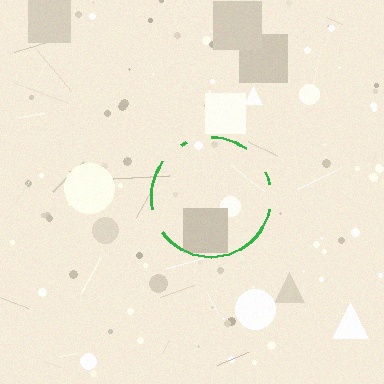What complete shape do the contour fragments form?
The contour fragments form a circle.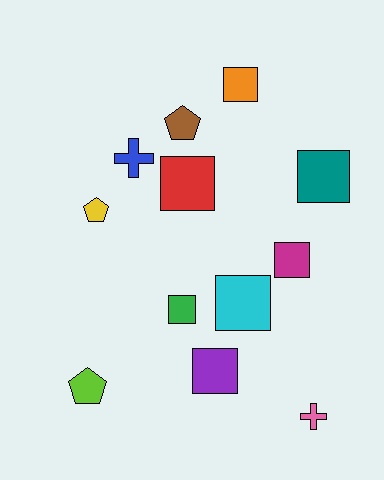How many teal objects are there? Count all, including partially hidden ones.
There is 1 teal object.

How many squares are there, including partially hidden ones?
There are 7 squares.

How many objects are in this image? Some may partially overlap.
There are 12 objects.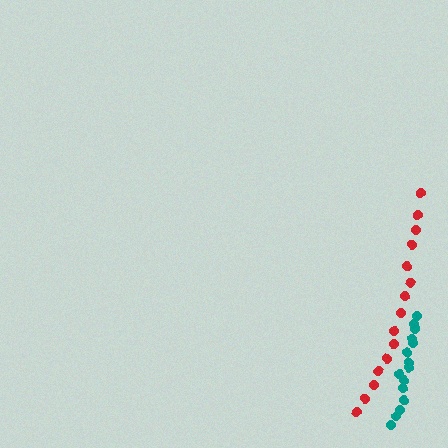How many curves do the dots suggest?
There are 2 distinct paths.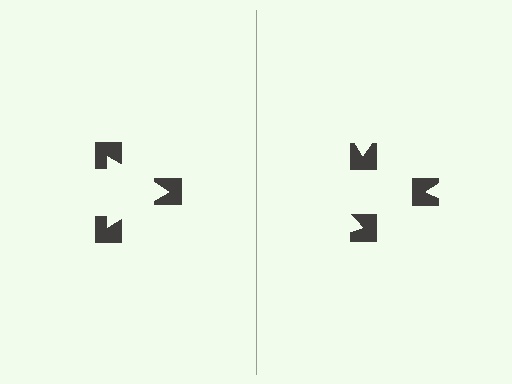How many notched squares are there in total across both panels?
6 — 3 on each side.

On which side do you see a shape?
An illusory triangle appears on the left side. On the right side the wedge cuts are rotated, so no coherent shape forms.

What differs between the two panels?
The notched squares are positioned identically on both sides; only the wedge orientations differ. On the left they align to a triangle; on the right they are misaligned.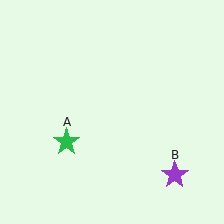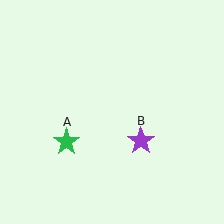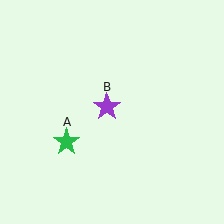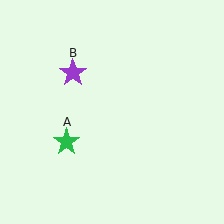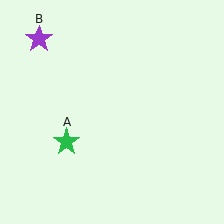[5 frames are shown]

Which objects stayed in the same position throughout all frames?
Green star (object A) remained stationary.